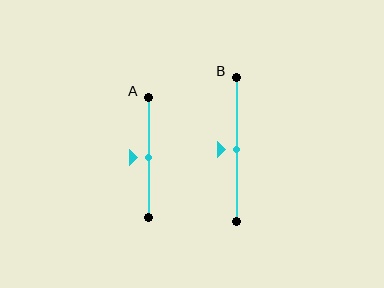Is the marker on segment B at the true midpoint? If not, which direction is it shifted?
Yes, the marker on segment B is at the true midpoint.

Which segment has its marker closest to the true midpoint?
Segment A has its marker closest to the true midpoint.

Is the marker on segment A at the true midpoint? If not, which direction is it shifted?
Yes, the marker on segment A is at the true midpoint.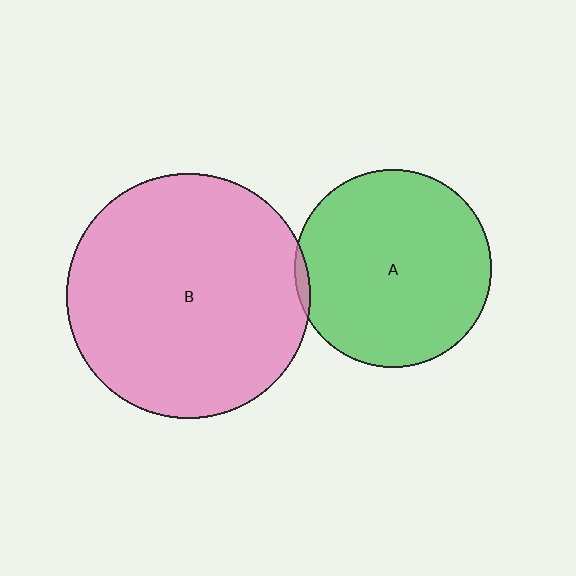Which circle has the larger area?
Circle B (pink).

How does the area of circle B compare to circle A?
Approximately 1.5 times.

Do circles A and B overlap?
Yes.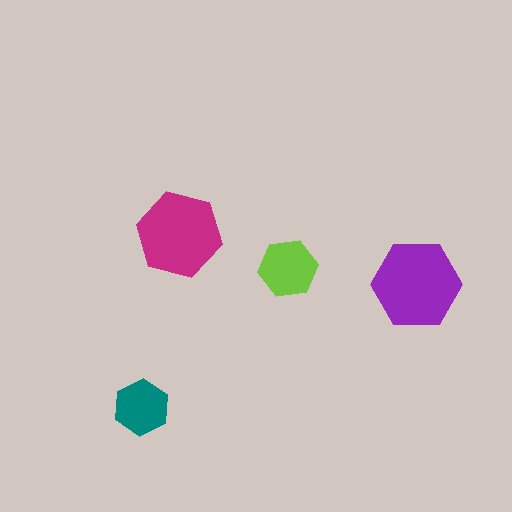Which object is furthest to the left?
The teal hexagon is leftmost.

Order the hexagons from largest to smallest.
the purple one, the magenta one, the lime one, the teal one.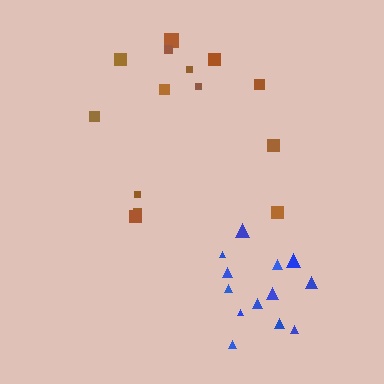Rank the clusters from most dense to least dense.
blue, brown.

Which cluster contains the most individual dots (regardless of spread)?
Brown (14).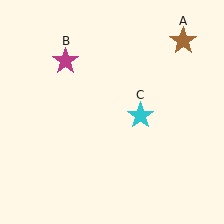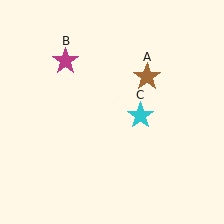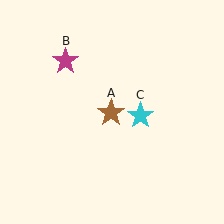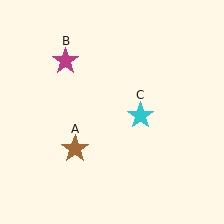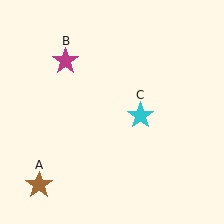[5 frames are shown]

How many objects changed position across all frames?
1 object changed position: brown star (object A).